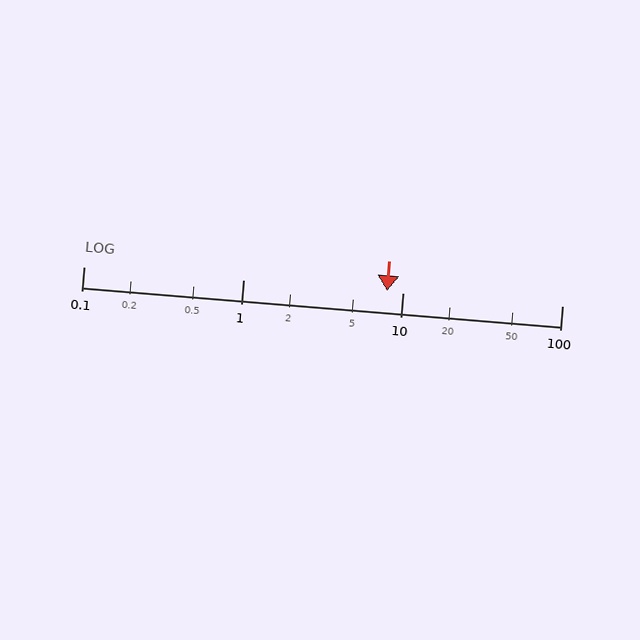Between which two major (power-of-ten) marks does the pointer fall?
The pointer is between 1 and 10.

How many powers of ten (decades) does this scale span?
The scale spans 3 decades, from 0.1 to 100.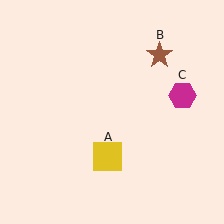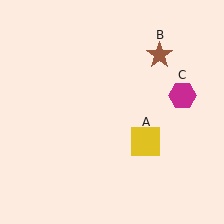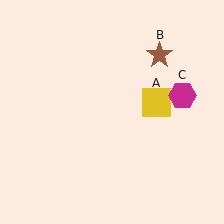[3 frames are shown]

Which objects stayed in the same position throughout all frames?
Brown star (object B) and magenta hexagon (object C) remained stationary.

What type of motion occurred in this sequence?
The yellow square (object A) rotated counterclockwise around the center of the scene.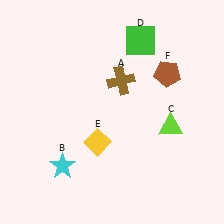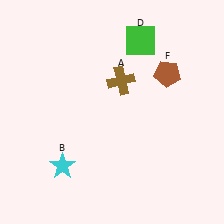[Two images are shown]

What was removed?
The yellow diamond (E), the lime triangle (C) were removed in Image 2.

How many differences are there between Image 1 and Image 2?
There are 2 differences between the two images.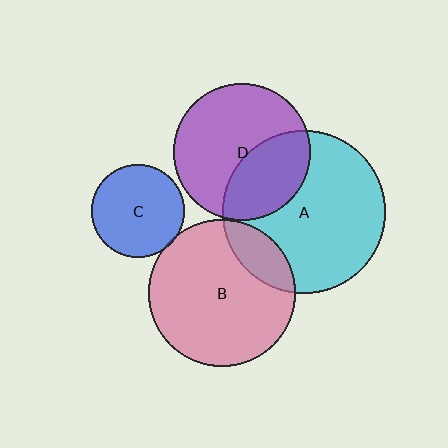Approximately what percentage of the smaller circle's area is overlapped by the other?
Approximately 35%.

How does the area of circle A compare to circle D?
Approximately 1.4 times.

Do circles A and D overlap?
Yes.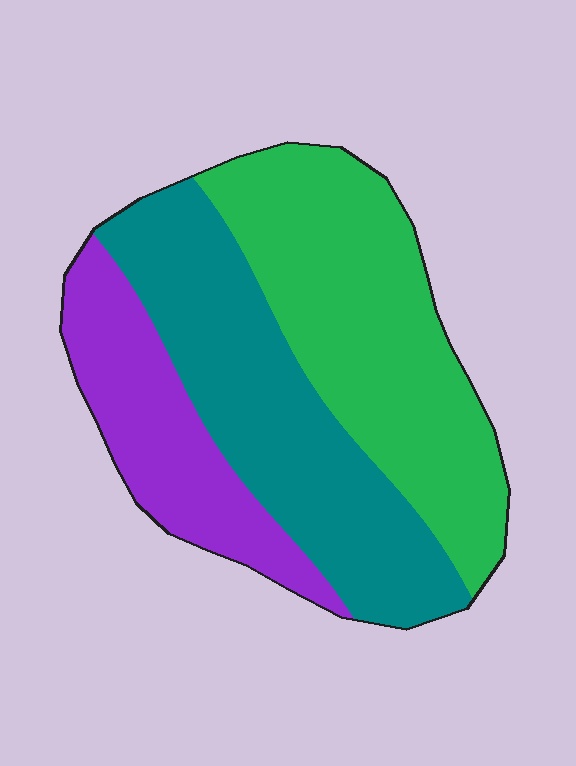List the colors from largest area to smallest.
From largest to smallest: green, teal, purple.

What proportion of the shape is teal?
Teal covers roughly 35% of the shape.